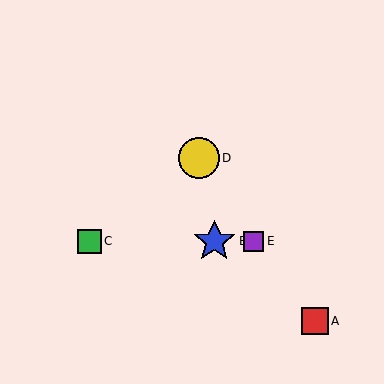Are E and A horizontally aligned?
No, E is at y≈241 and A is at y≈321.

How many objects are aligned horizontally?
3 objects (B, C, E) are aligned horizontally.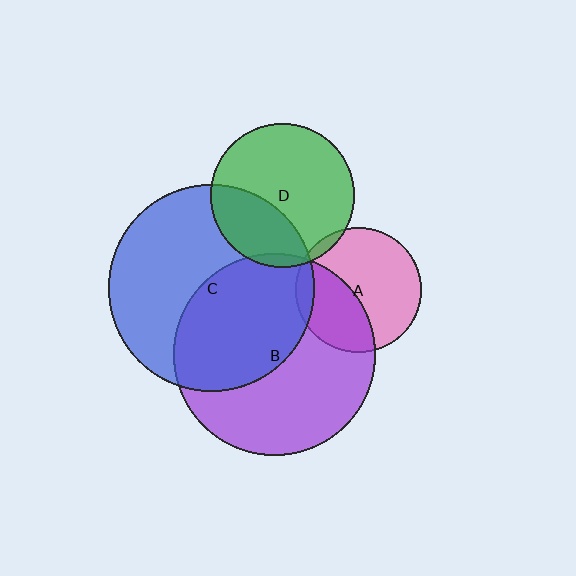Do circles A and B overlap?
Yes.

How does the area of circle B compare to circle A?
Approximately 2.6 times.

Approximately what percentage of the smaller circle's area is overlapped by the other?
Approximately 40%.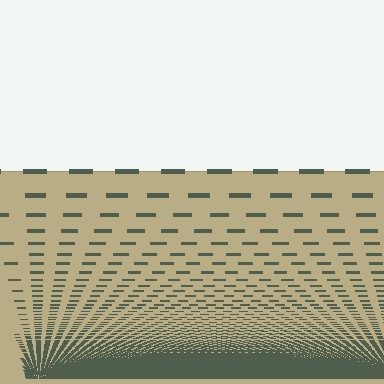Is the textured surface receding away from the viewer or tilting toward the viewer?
The surface appears to tilt toward the viewer. Texture elements get larger and sparser toward the top.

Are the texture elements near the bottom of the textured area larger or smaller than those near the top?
Smaller. The gradient is inverted — elements near the bottom are smaller and denser.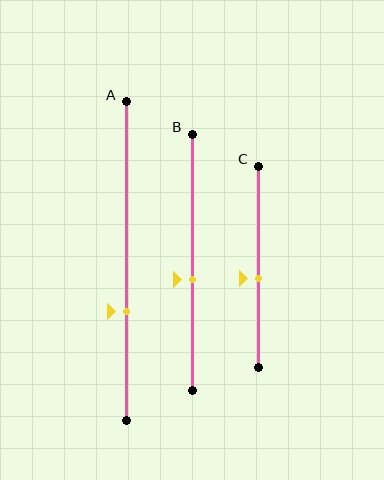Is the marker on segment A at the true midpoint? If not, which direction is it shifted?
No, the marker on segment A is shifted downward by about 16% of the segment length.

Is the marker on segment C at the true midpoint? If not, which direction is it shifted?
No, the marker on segment C is shifted downward by about 6% of the segment length.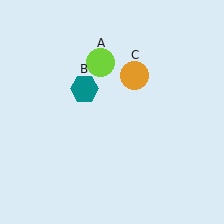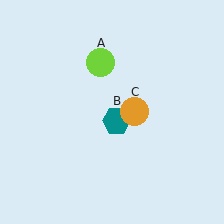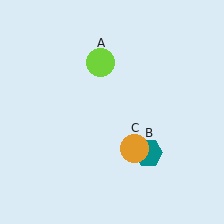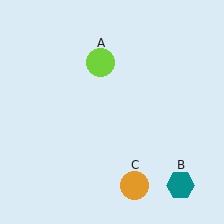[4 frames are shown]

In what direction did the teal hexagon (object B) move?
The teal hexagon (object B) moved down and to the right.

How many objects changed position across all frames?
2 objects changed position: teal hexagon (object B), orange circle (object C).